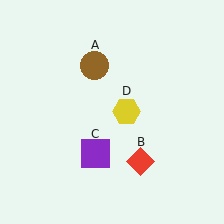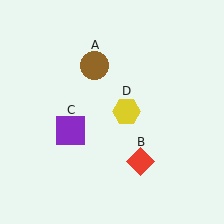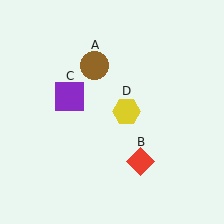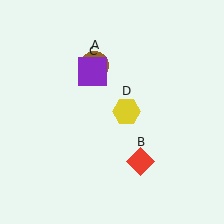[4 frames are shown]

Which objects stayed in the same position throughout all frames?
Brown circle (object A) and red diamond (object B) and yellow hexagon (object D) remained stationary.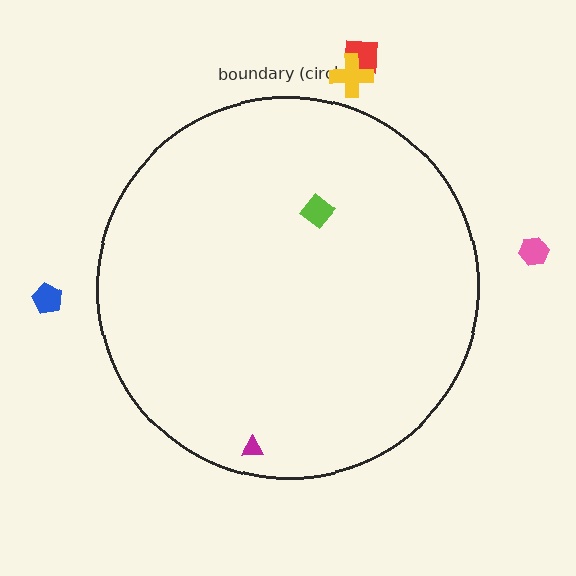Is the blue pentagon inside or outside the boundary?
Outside.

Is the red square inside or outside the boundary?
Outside.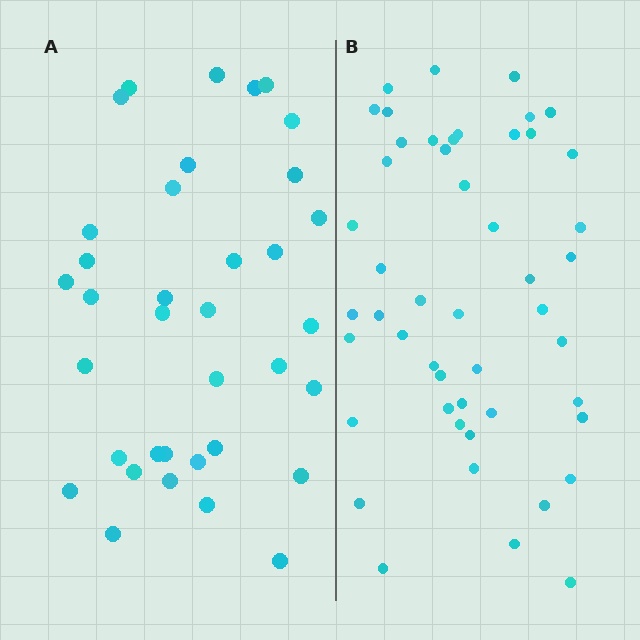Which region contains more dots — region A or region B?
Region B (the right region) has more dots.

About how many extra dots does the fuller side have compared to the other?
Region B has approximately 15 more dots than region A.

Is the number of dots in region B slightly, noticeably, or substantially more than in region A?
Region B has noticeably more, but not dramatically so. The ratio is roughly 1.4 to 1.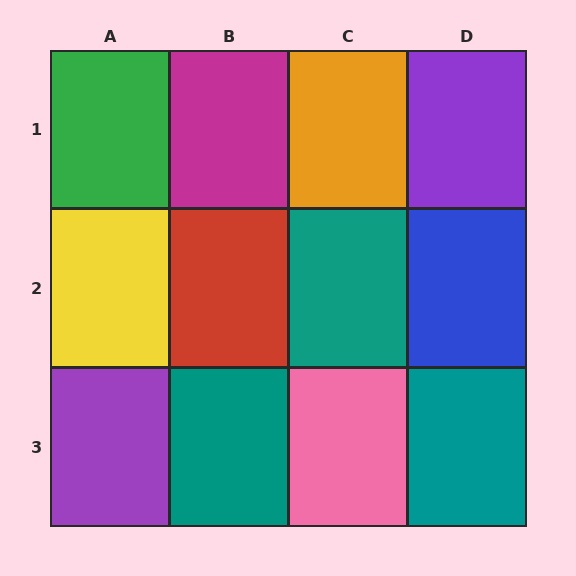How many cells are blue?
1 cell is blue.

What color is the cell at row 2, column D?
Blue.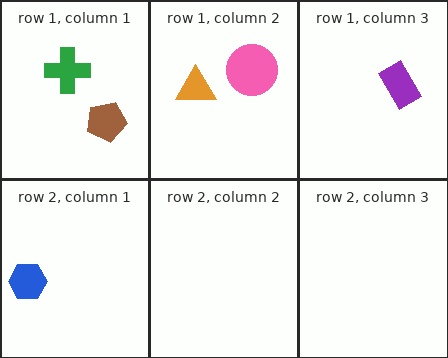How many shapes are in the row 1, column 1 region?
2.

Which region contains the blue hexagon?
The row 2, column 1 region.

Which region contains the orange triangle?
The row 1, column 2 region.